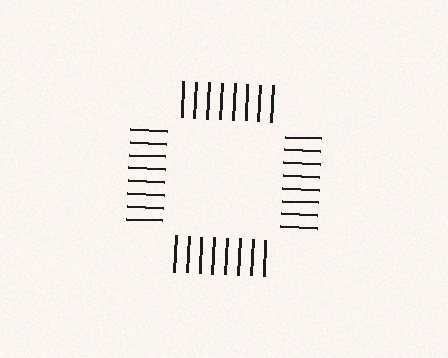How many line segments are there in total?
32 — 8 along each of the 4 edges.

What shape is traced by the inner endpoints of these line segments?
An illusory square — the line segments terminate on its edges but no continuous stroke is drawn.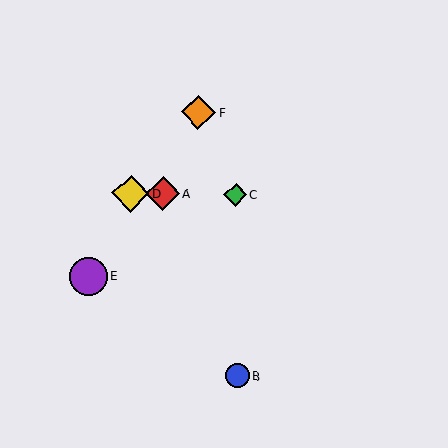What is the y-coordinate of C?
Object C is at y≈195.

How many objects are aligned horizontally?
3 objects (A, C, D) are aligned horizontally.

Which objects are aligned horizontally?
Objects A, C, D are aligned horizontally.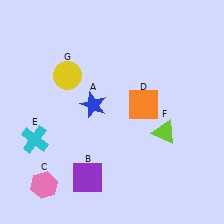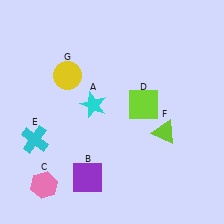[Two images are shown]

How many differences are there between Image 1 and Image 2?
There are 2 differences between the two images.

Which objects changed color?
A changed from blue to cyan. D changed from orange to lime.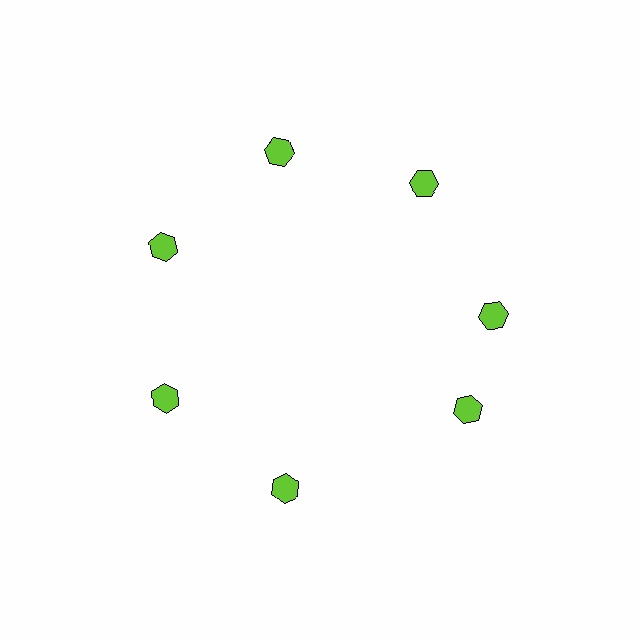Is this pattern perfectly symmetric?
No. The 7 lime hexagons are arranged in a ring, but one element near the 5 o'clock position is rotated out of alignment along the ring, breaking the 7-fold rotational symmetry.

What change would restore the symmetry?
The symmetry would be restored by rotating it back into even spacing with its neighbors so that all 7 hexagons sit at equal angles and equal distance from the center.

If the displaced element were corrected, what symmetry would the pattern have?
It would have 7-fold rotational symmetry — the pattern would map onto itself every 51 degrees.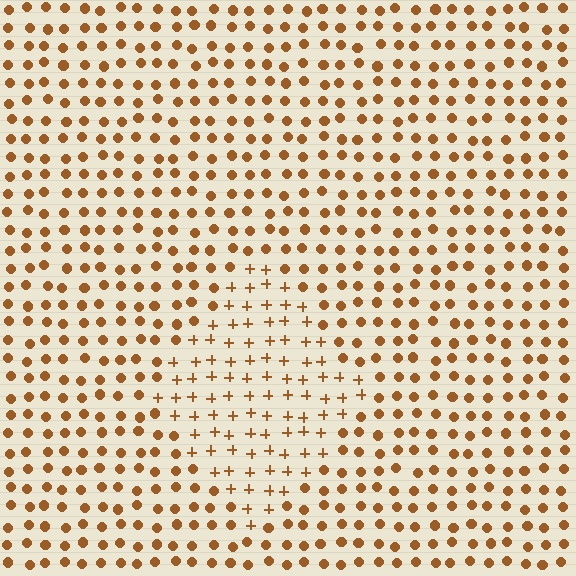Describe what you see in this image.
The image is filled with small brown elements arranged in a uniform grid. A diamond-shaped region contains plus signs, while the surrounding area contains circles. The boundary is defined purely by the change in element shape.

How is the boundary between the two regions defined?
The boundary is defined by a change in element shape: plus signs inside vs. circles outside. All elements share the same color and spacing.